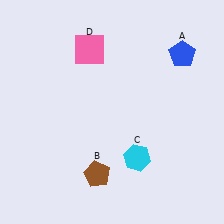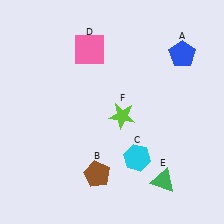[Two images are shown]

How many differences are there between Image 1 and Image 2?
There are 2 differences between the two images.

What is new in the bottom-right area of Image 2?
A lime star (F) was added in the bottom-right area of Image 2.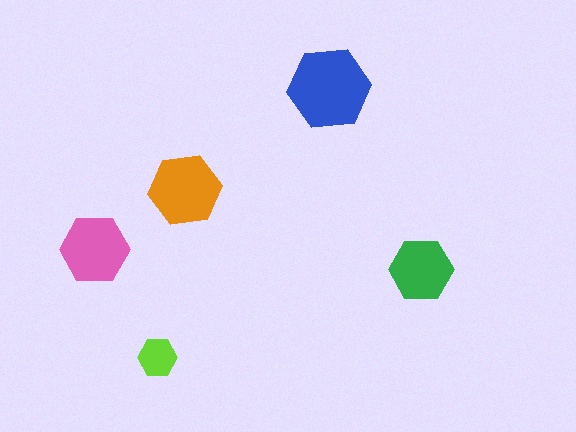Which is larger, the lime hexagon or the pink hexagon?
The pink one.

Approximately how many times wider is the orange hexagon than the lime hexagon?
About 2 times wider.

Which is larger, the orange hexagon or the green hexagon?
The orange one.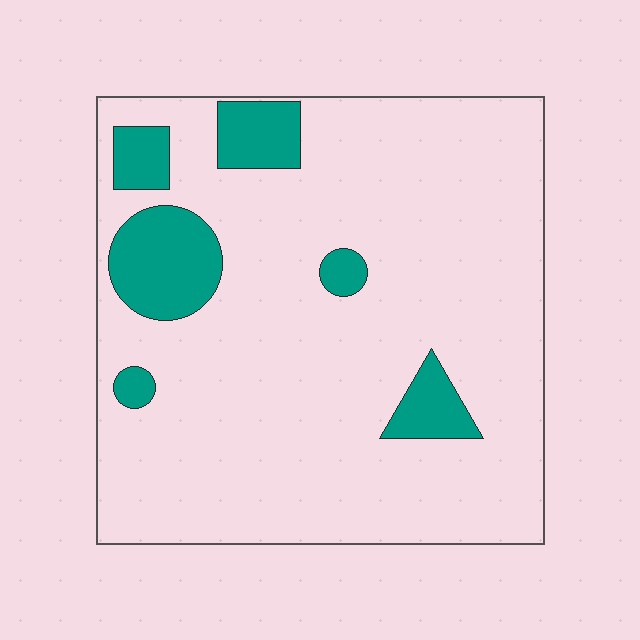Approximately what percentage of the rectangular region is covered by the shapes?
Approximately 15%.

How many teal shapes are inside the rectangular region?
6.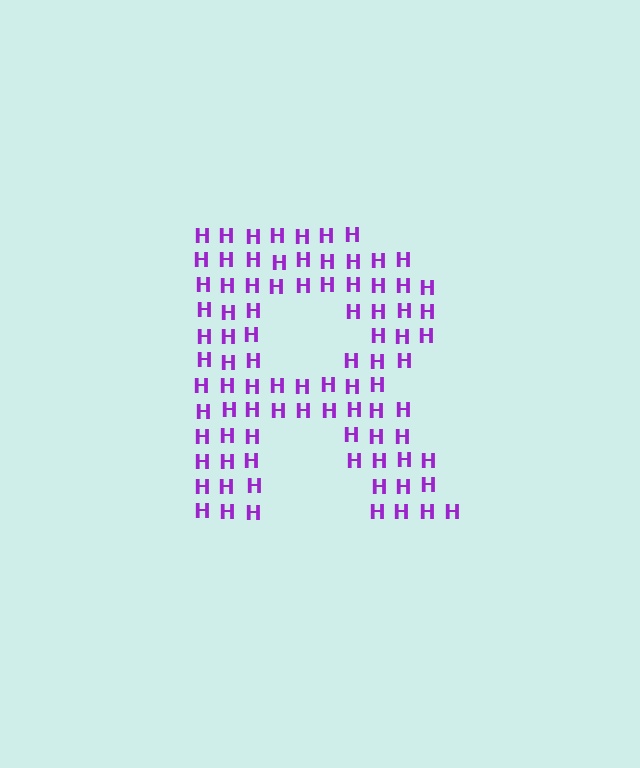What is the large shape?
The large shape is the letter R.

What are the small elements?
The small elements are letter H's.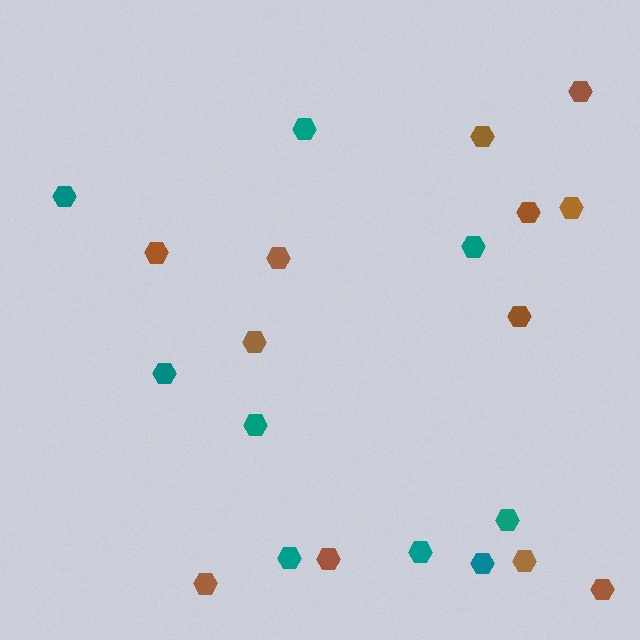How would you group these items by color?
There are 2 groups: one group of brown hexagons (12) and one group of teal hexagons (9).